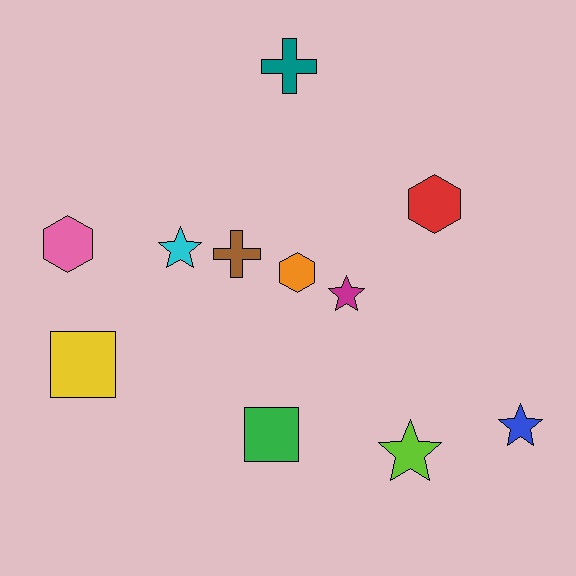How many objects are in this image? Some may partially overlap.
There are 11 objects.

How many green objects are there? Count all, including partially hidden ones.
There is 1 green object.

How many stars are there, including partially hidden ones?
There are 4 stars.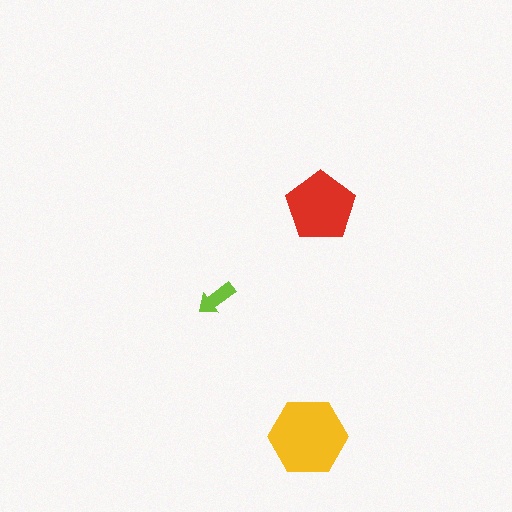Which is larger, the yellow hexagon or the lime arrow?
The yellow hexagon.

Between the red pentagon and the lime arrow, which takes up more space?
The red pentagon.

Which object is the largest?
The yellow hexagon.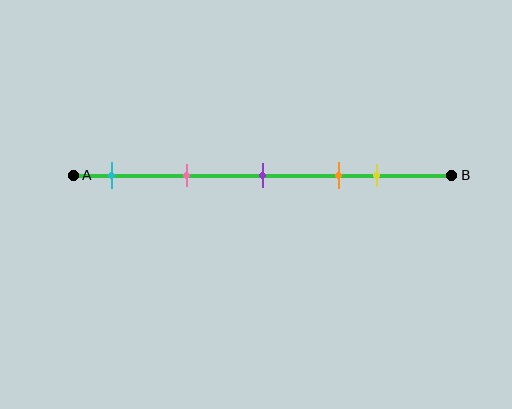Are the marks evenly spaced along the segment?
No, the marks are not evenly spaced.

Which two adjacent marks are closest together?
The orange and yellow marks are the closest adjacent pair.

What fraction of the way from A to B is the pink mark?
The pink mark is approximately 30% (0.3) of the way from A to B.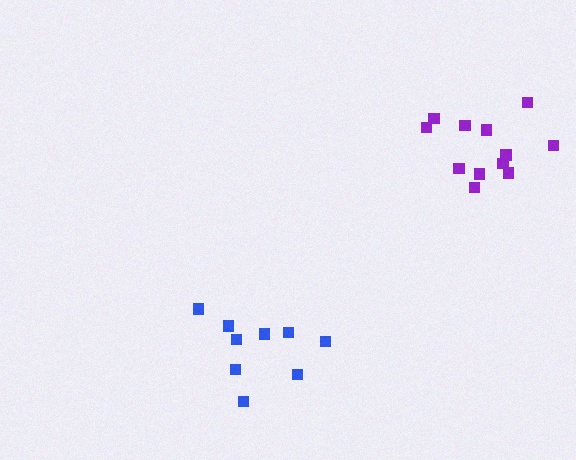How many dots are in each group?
Group 1: 12 dots, Group 2: 9 dots (21 total).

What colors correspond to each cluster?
The clusters are colored: purple, blue.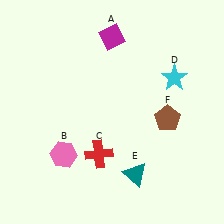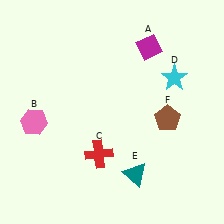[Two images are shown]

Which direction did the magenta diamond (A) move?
The magenta diamond (A) moved right.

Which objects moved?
The objects that moved are: the magenta diamond (A), the pink hexagon (B).